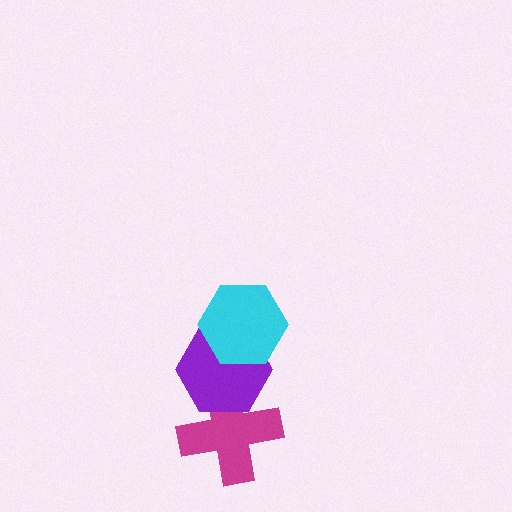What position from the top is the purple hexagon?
The purple hexagon is 2nd from the top.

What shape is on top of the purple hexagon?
The cyan hexagon is on top of the purple hexagon.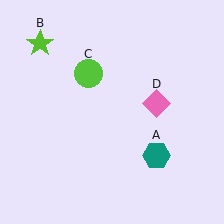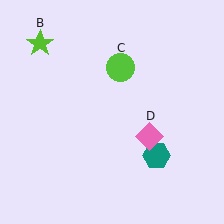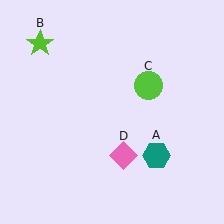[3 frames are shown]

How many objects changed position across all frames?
2 objects changed position: lime circle (object C), pink diamond (object D).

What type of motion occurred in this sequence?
The lime circle (object C), pink diamond (object D) rotated clockwise around the center of the scene.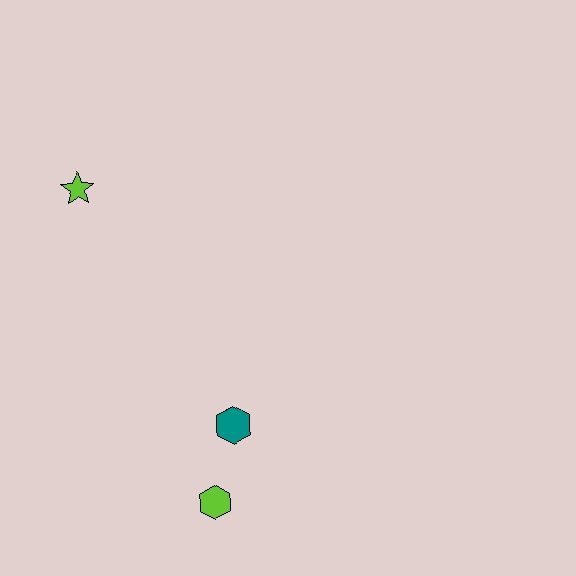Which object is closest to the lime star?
The teal hexagon is closest to the lime star.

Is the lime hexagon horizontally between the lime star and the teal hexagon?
Yes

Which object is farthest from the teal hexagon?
The lime star is farthest from the teal hexagon.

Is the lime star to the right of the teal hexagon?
No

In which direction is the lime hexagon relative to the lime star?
The lime hexagon is below the lime star.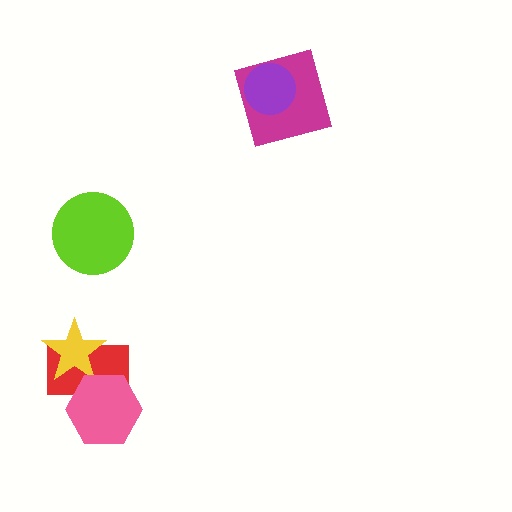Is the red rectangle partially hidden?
Yes, it is partially covered by another shape.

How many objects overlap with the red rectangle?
2 objects overlap with the red rectangle.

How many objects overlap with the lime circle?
0 objects overlap with the lime circle.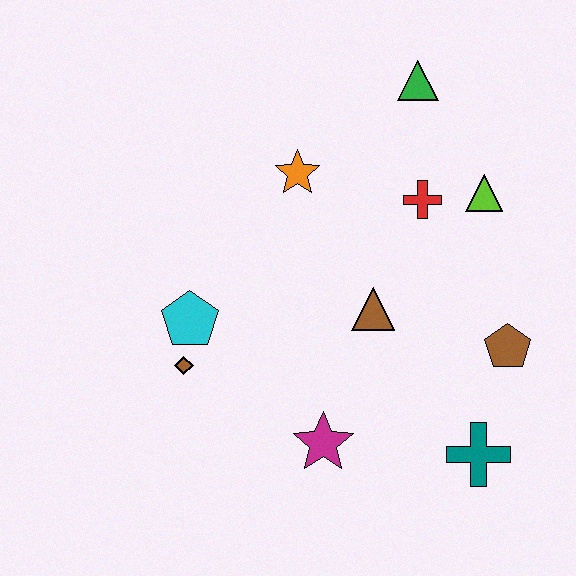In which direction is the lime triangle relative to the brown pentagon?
The lime triangle is above the brown pentagon.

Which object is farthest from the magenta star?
The green triangle is farthest from the magenta star.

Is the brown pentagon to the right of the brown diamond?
Yes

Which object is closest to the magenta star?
The brown triangle is closest to the magenta star.